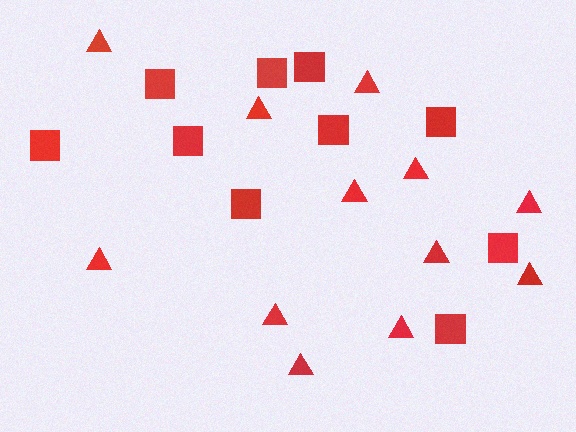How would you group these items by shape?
There are 2 groups: one group of triangles (12) and one group of squares (10).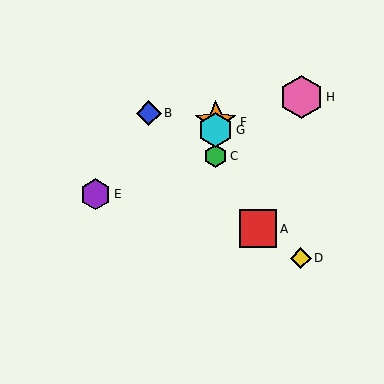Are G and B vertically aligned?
No, G is at x≈216 and B is at x≈149.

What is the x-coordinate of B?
Object B is at x≈149.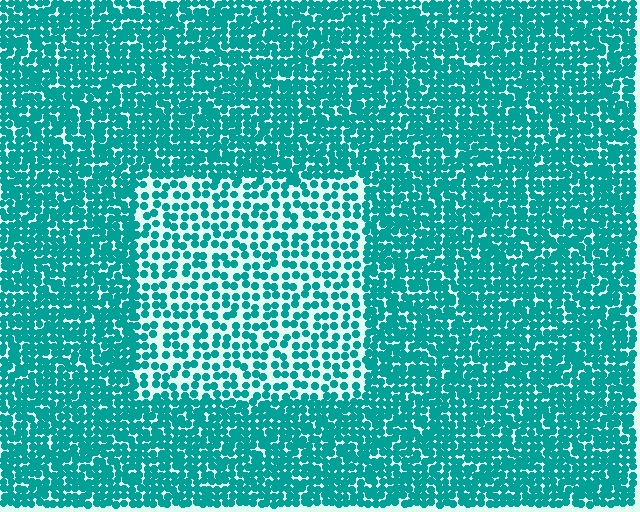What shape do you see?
I see a rectangle.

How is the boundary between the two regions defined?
The boundary is defined by a change in element density (approximately 2.0x ratio). All elements are the same color, size, and shape.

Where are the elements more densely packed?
The elements are more densely packed outside the rectangle boundary.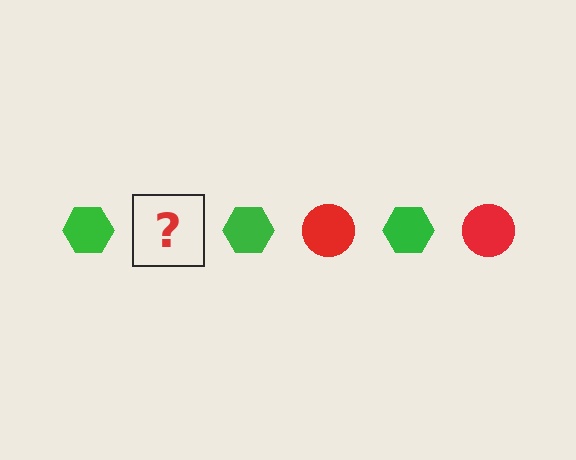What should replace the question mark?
The question mark should be replaced with a red circle.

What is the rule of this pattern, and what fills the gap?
The rule is that the pattern alternates between green hexagon and red circle. The gap should be filled with a red circle.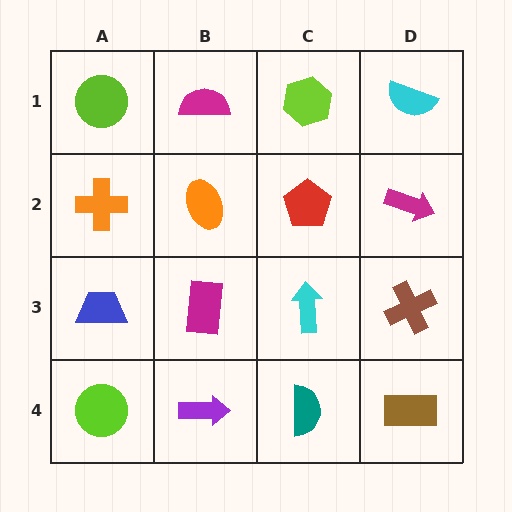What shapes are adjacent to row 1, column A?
An orange cross (row 2, column A), a magenta semicircle (row 1, column B).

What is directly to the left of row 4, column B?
A lime circle.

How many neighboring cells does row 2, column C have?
4.